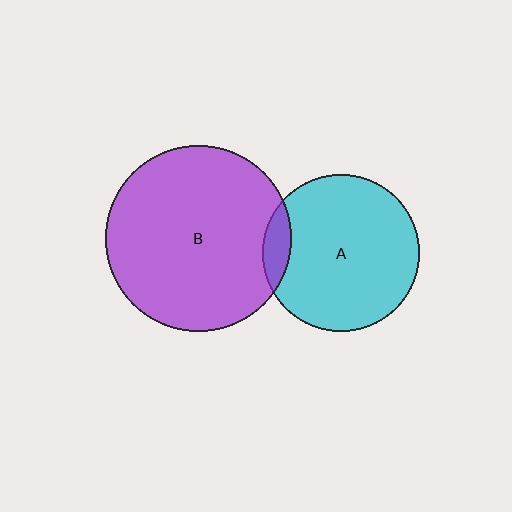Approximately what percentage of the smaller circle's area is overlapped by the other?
Approximately 10%.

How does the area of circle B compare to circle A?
Approximately 1.4 times.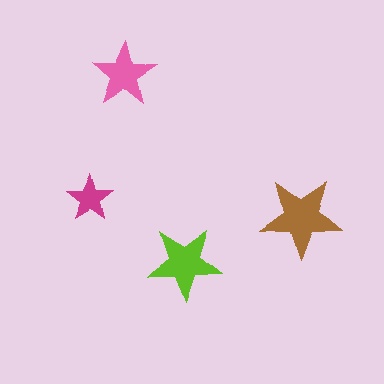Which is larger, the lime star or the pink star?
The lime one.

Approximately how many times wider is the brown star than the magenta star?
About 2 times wider.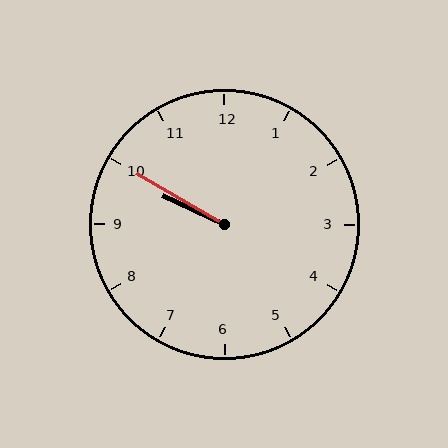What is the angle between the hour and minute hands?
Approximately 5 degrees.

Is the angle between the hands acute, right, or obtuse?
It is acute.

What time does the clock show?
9:50.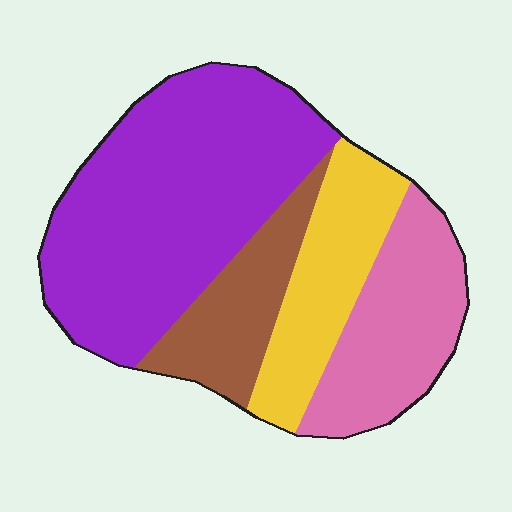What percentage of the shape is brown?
Brown covers 15% of the shape.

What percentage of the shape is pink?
Pink takes up between a sixth and a third of the shape.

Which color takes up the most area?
Purple, at roughly 45%.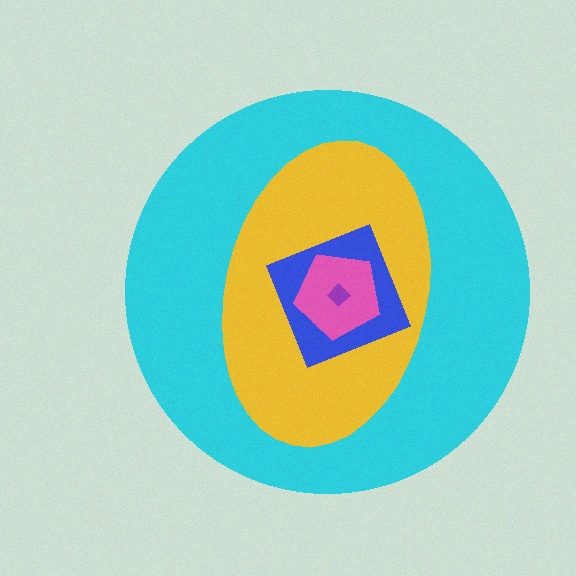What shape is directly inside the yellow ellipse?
The blue square.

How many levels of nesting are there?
5.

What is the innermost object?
The purple diamond.